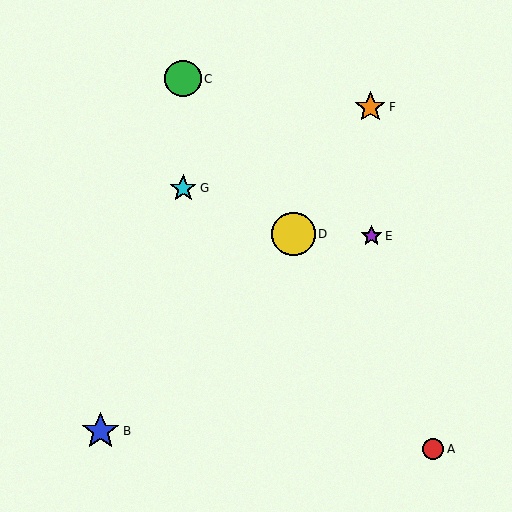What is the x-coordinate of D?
Object D is at x≈294.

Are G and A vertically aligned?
No, G is at x≈183 and A is at x≈433.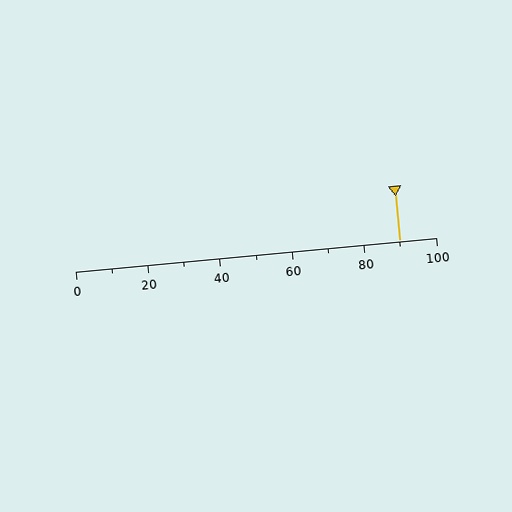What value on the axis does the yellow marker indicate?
The marker indicates approximately 90.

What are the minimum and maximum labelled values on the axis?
The axis runs from 0 to 100.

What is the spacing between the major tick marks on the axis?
The major ticks are spaced 20 apart.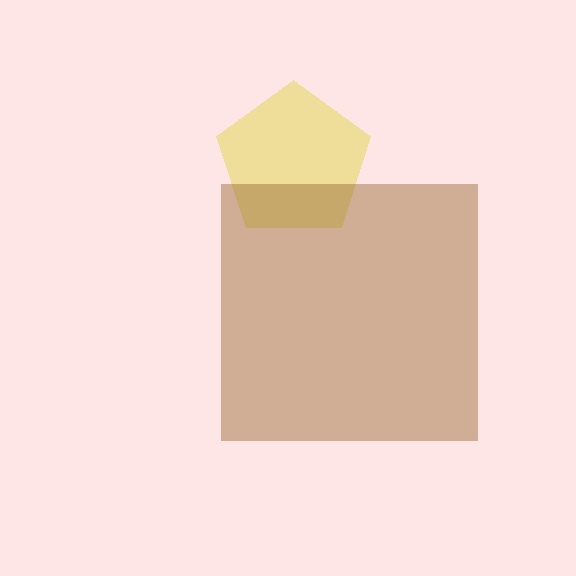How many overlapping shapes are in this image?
There are 2 overlapping shapes in the image.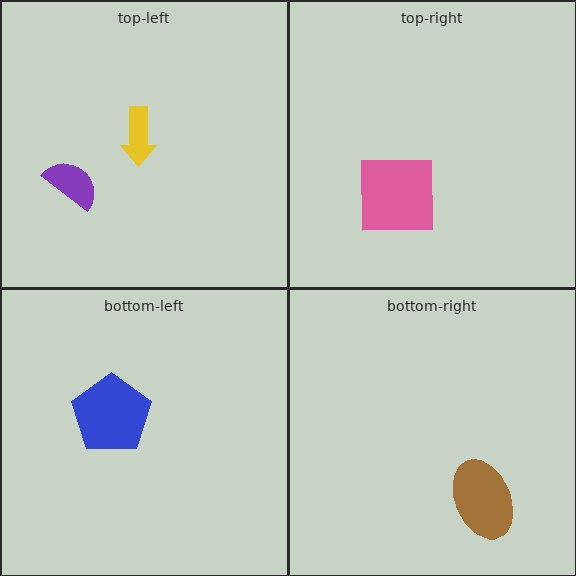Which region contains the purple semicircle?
The top-left region.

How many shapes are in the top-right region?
1.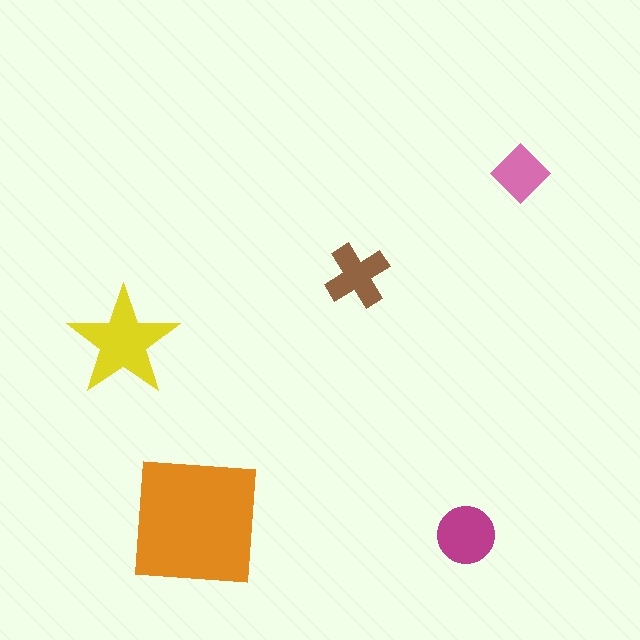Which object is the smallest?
The pink diamond.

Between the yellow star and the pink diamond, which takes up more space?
The yellow star.